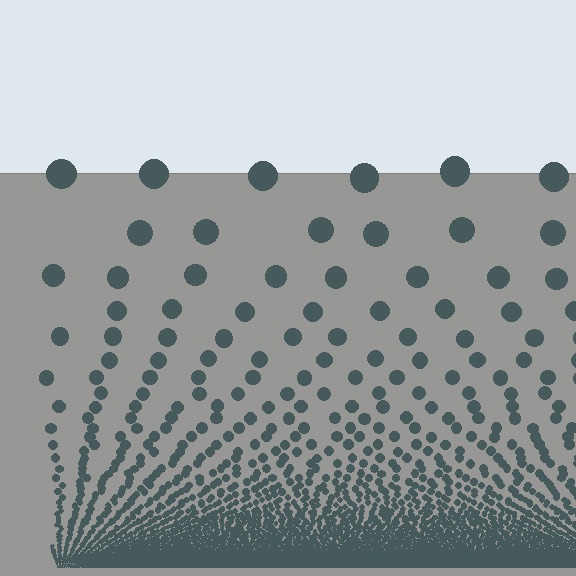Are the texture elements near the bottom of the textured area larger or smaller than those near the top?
Smaller. The gradient is inverted — elements near the bottom are smaller and denser.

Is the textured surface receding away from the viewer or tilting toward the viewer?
The surface appears to tilt toward the viewer. Texture elements get larger and sparser toward the top.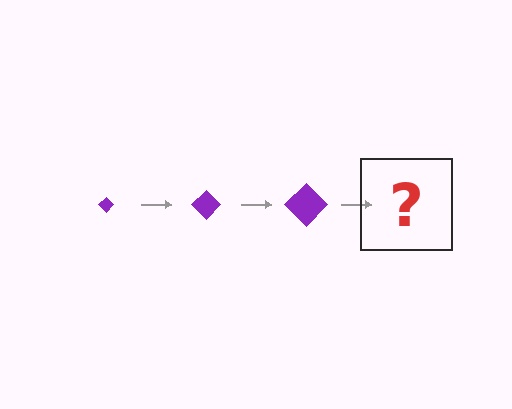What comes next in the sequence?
The next element should be a purple diamond, larger than the previous one.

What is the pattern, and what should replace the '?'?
The pattern is that the diamond gets progressively larger each step. The '?' should be a purple diamond, larger than the previous one.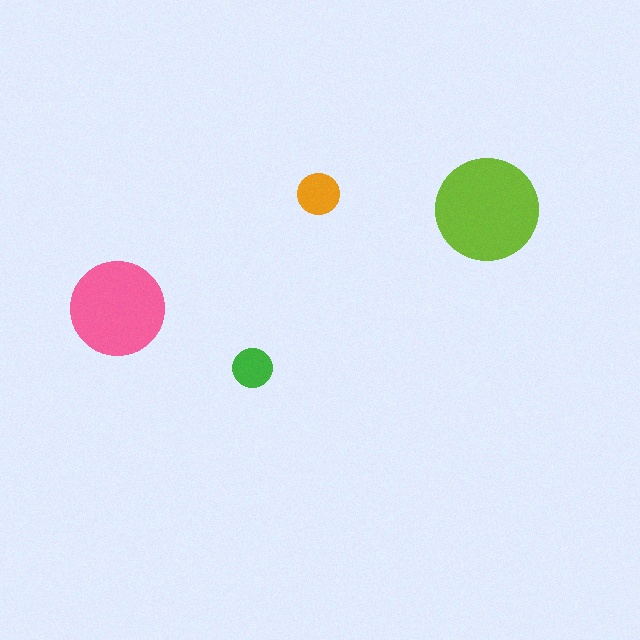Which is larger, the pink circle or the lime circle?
The lime one.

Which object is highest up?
The orange circle is topmost.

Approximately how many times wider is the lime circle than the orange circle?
About 2.5 times wider.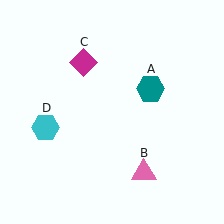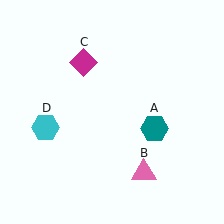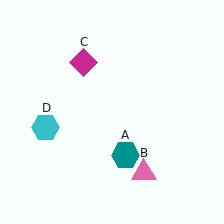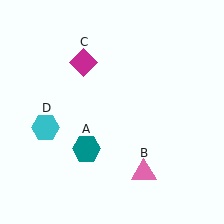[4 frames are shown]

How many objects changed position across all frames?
1 object changed position: teal hexagon (object A).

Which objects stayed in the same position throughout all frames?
Pink triangle (object B) and magenta diamond (object C) and cyan hexagon (object D) remained stationary.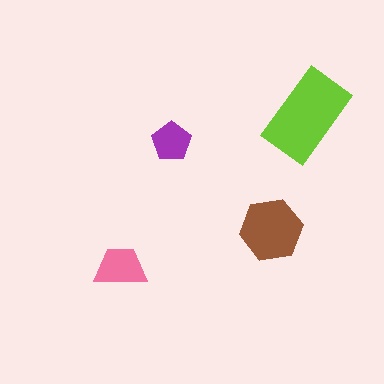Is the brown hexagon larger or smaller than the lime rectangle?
Smaller.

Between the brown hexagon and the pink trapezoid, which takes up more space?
The brown hexagon.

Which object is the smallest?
The purple pentagon.